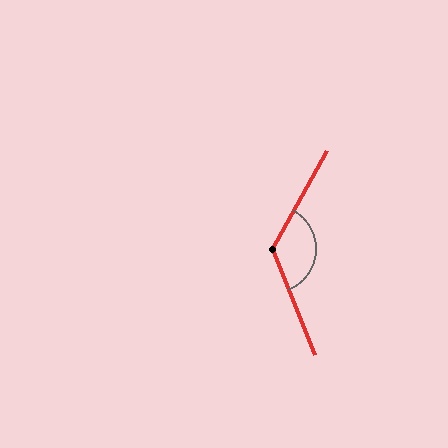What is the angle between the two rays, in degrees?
Approximately 129 degrees.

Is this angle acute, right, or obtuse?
It is obtuse.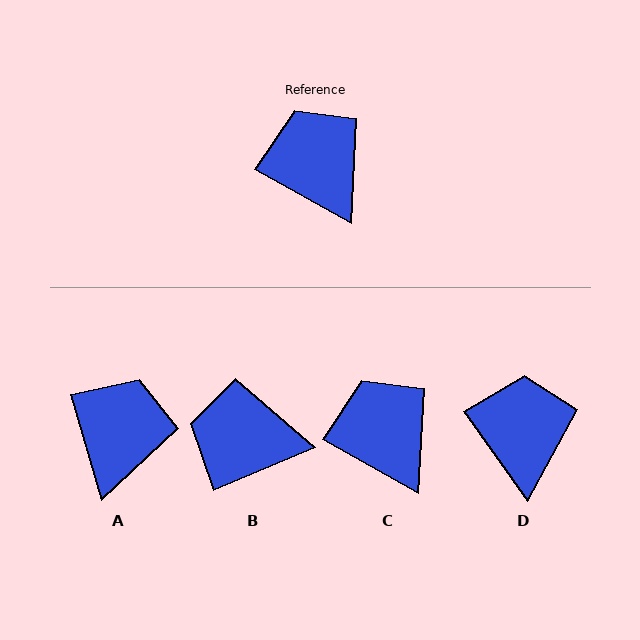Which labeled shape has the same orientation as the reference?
C.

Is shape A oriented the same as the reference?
No, it is off by about 44 degrees.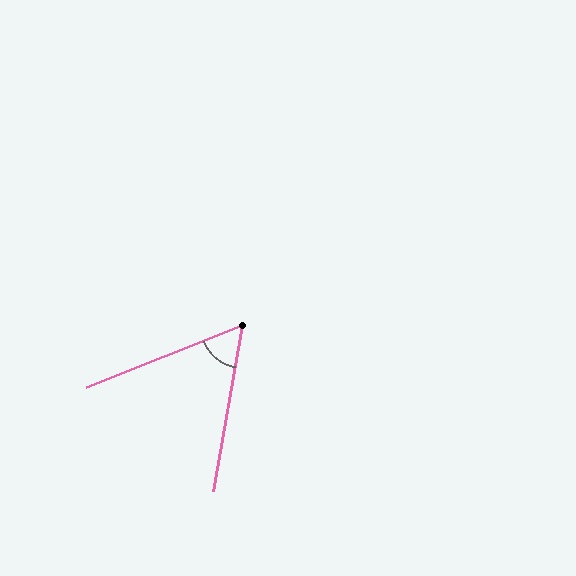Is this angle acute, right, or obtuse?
It is acute.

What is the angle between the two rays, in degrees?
Approximately 59 degrees.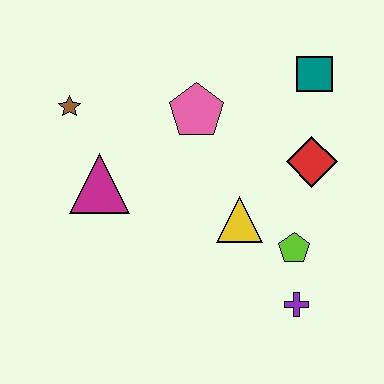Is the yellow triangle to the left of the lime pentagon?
Yes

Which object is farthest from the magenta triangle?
The teal square is farthest from the magenta triangle.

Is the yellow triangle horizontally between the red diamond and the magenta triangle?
Yes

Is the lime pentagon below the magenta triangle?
Yes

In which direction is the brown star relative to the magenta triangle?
The brown star is above the magenta triangle.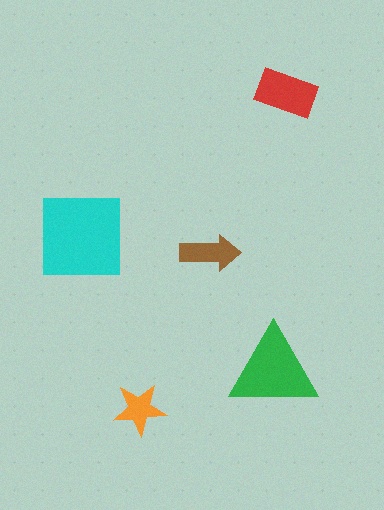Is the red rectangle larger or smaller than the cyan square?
Smaller.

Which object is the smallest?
The orange star.